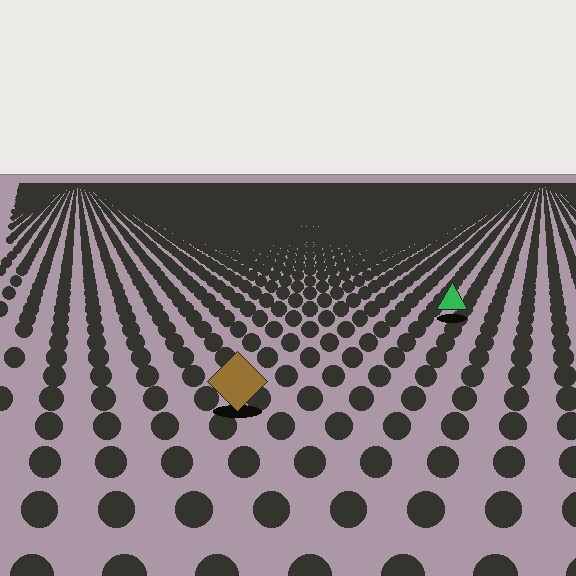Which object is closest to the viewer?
The brown diamond is closest. The texture marks near it are larger and more spread out.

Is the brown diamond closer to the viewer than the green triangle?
Yes. The brown diamond is closer — you can tell from the texture gradient: the ground texture is coarser near it.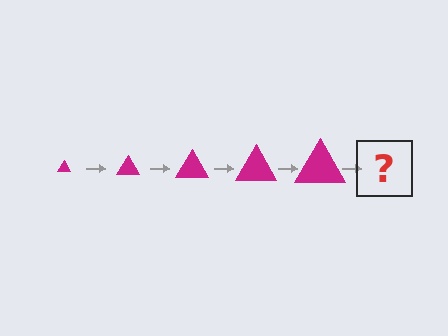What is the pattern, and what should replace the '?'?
The pattern is that the triangle gets progressively larger each step. The '?' should be a magenta triangle, larger than the previous one.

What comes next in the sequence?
The next element should be a magenta triangle, larger than the previous one.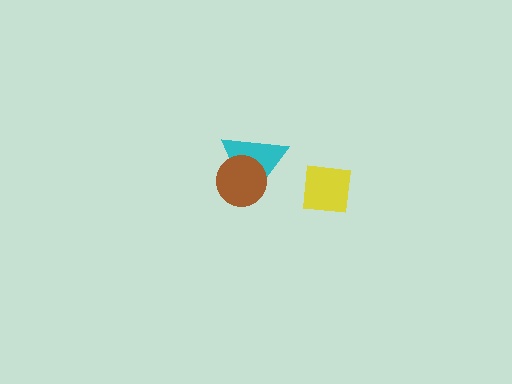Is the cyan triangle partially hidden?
Yes, it is partially covered by another shape.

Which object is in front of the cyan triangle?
The brown circle is in front of the cyan triangle.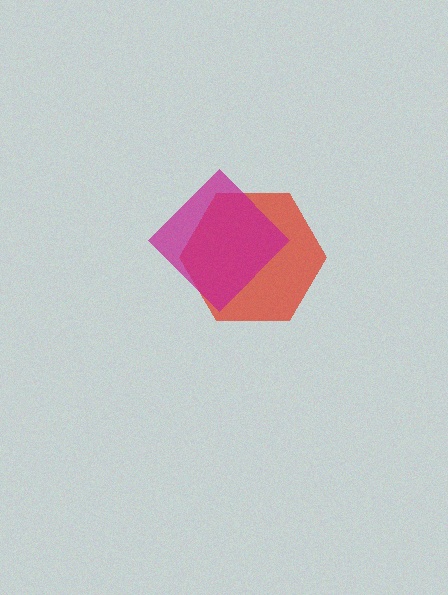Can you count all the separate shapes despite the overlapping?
Yes, there are 2 separate shapes.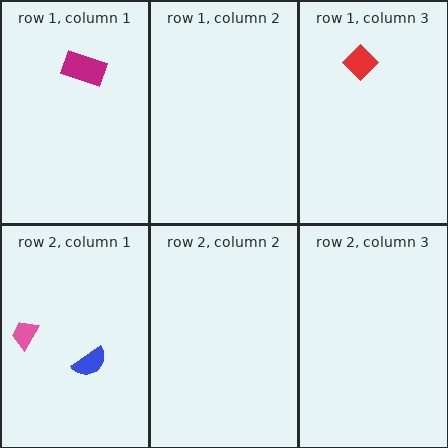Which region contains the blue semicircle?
The row 2, column 1 region.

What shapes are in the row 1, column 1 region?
The magenta rectangle.